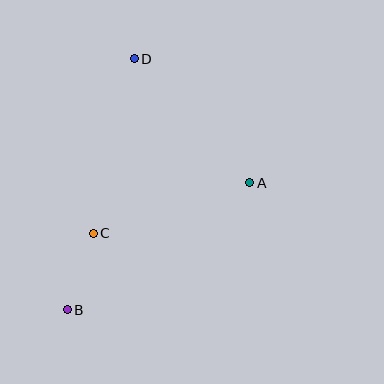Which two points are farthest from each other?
Points B and D are farthest from each other.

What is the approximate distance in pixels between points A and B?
The distance between A and B is approximately 223 pixels.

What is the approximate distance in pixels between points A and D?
The distance between A and D is approximately 169 pixels.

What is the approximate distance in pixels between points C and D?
The distance between C and D is approximately 179 pixels.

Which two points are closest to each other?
Points B and C are closest to each other.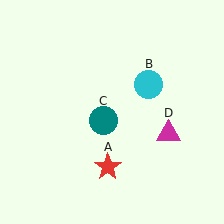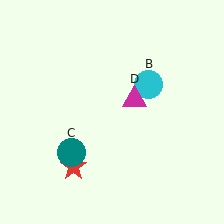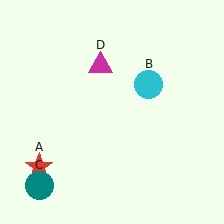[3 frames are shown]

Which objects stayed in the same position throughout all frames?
Cyan circle (object B) remained stationary.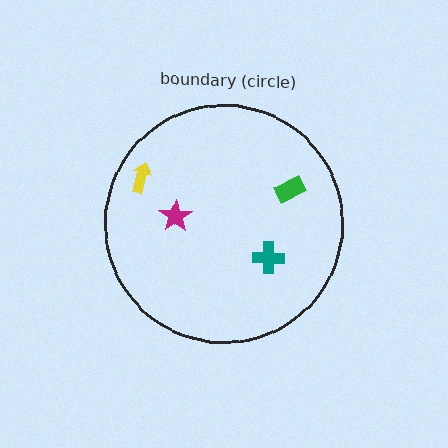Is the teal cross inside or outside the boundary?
Inside.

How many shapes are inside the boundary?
4 inside, 0 outside.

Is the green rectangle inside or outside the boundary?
Inside.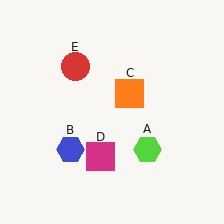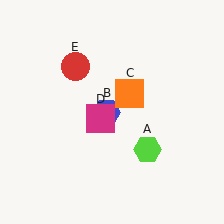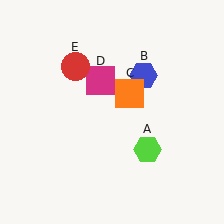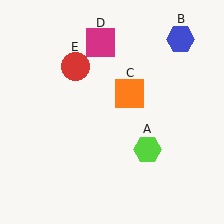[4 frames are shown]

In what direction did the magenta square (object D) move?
The magenta square (object D) moved up.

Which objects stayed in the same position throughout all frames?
Lime hexagon (object A) and orange square (object C) and red circle (object E) remained stationary.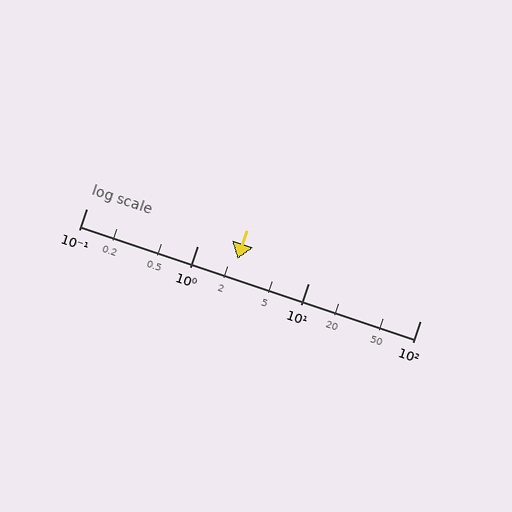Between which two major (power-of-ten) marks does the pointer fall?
The pointer is between 1 and 10.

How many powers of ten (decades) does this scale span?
The scale spans 3 decades, from 0.1 to 100.